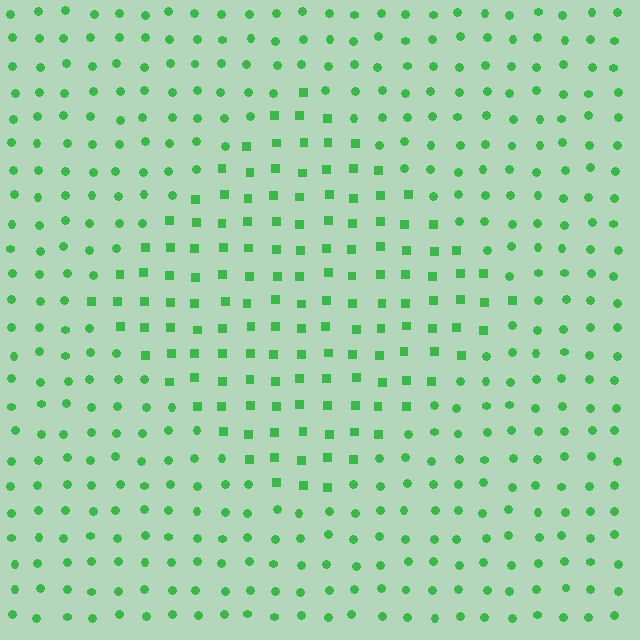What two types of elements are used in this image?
The image uses squares inside the diamond region and circles outside it.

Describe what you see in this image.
The image is filled with small green elements arranged in a uniform grid. A diamond-shaped region contains squares, while the surrounding area contains circles. The boundary is defined purely by the change in element shape.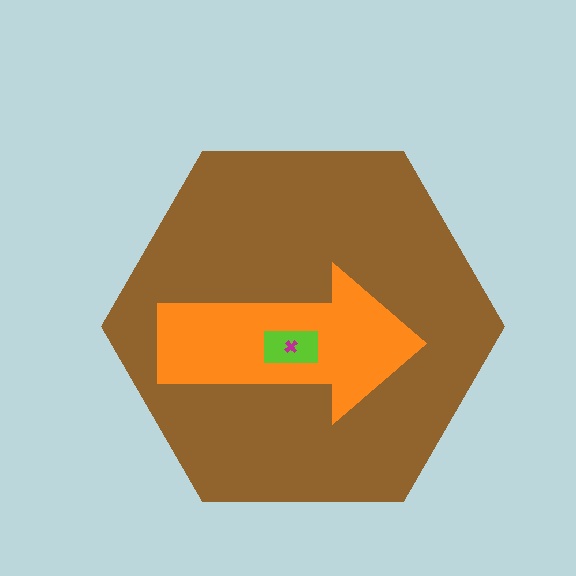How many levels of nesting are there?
4.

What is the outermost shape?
The brown hexagon.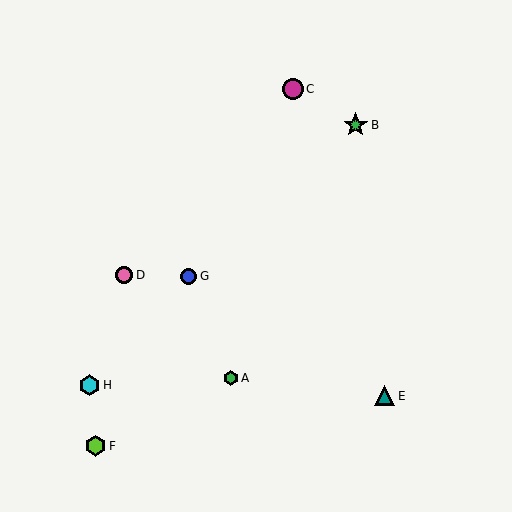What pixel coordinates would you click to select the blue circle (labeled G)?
Click at (189, 276) to select the blue circle G.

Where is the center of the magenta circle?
The center of the magenta circle is at (293, 89).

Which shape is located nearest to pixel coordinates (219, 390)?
The green hexagon (labeled A) at (231, 378) is nearest to that location.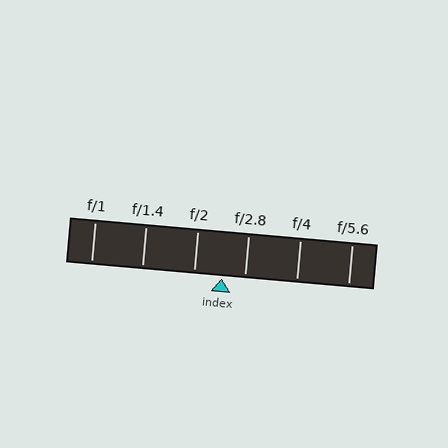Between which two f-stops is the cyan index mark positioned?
The index mark is between f/2 and f/2.8.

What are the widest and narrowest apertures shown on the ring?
The widest aperture shown is f/1 and the narrowest is f/5.6.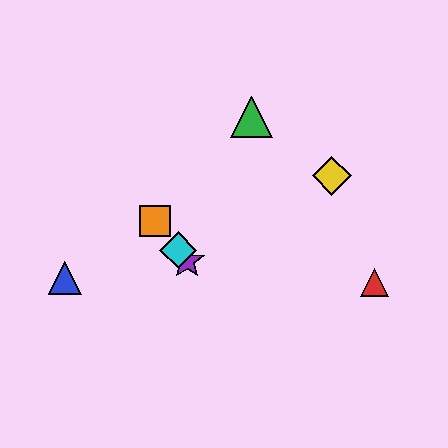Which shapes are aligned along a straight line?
The purple star, the orange square, the cyan diamond are aligned along a straight line.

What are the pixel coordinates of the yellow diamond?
The yellow diamond is at (332, 176).